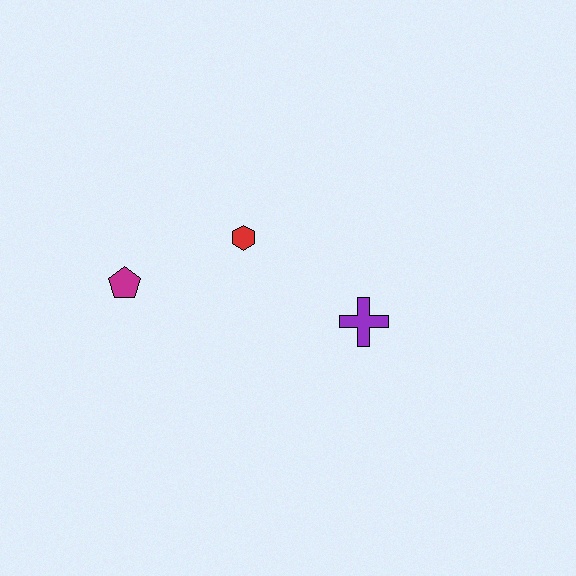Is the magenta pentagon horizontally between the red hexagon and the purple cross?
No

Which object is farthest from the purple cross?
The magenta pentagon is farthest from the purple cross.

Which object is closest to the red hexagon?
The magenta pentagon is closest to the red hexagon.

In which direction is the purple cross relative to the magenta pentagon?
The purple cross is to the right of the magenta pentagon.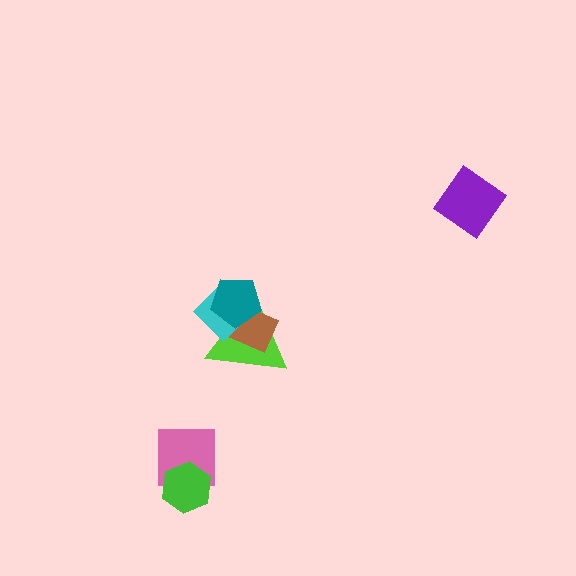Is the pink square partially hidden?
Yes, it is partially covered by another shape.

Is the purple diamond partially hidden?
No, no other shape covers it.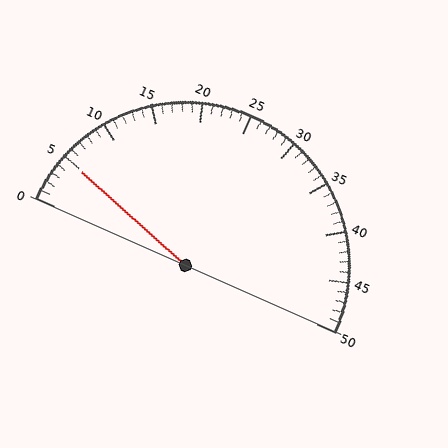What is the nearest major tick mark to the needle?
The nearest major tick mark is 5.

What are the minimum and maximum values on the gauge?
The gauge ranges from 0 to 50.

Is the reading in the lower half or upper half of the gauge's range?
The reading is in the lower half of the range (0 to 50).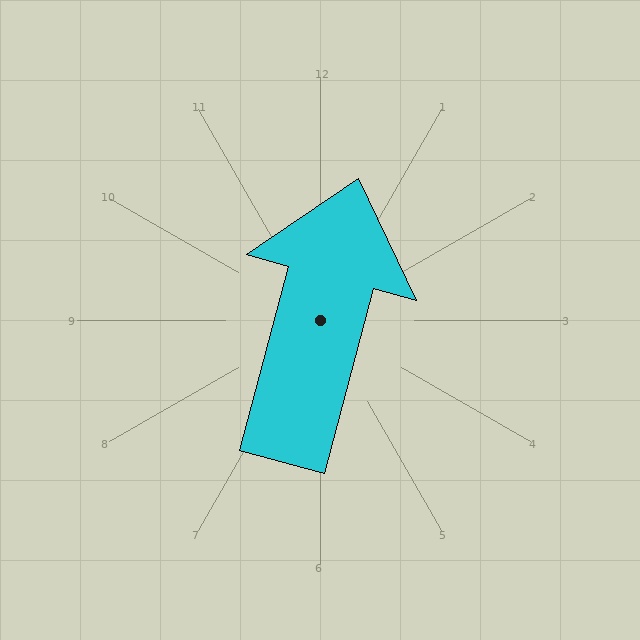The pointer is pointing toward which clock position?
Roughly 1 o'clock.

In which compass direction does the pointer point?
North.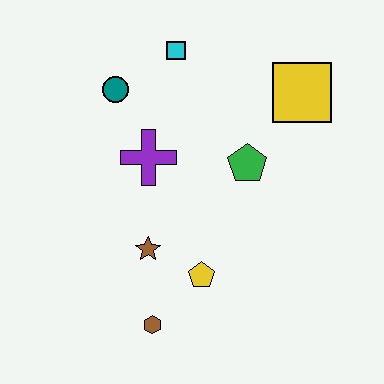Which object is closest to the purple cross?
The teal circle is closest to the purple cross.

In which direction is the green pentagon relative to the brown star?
The green pentagon is to the right of the brown star.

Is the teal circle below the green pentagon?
No